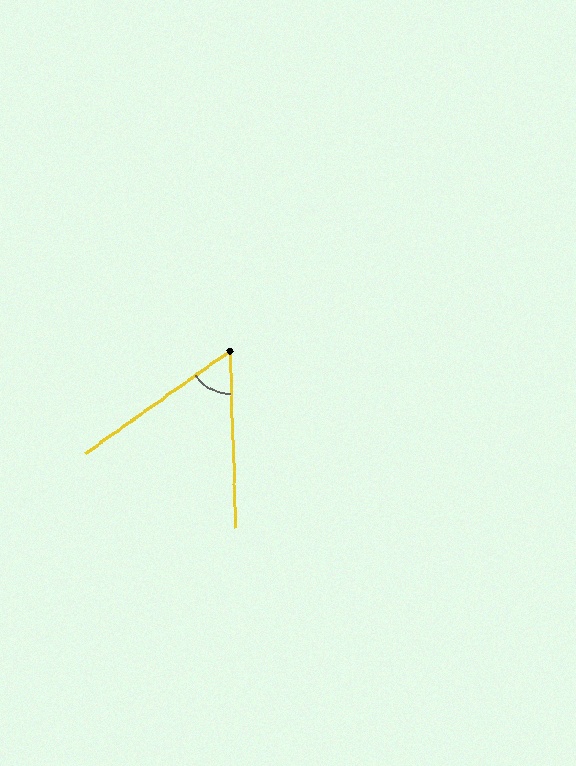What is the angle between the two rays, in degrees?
Approximately 57 degrees.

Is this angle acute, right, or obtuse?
It is acute.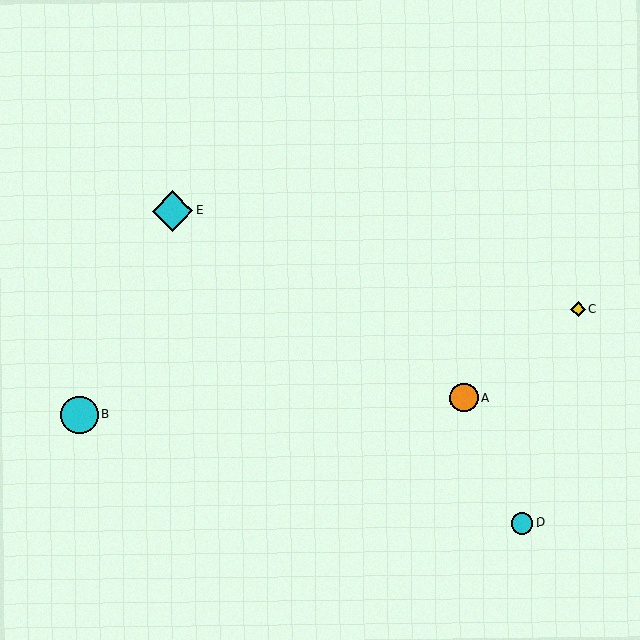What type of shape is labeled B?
Shape B is a cyan circle.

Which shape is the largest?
The cyan diamond (labeled E) is the largest.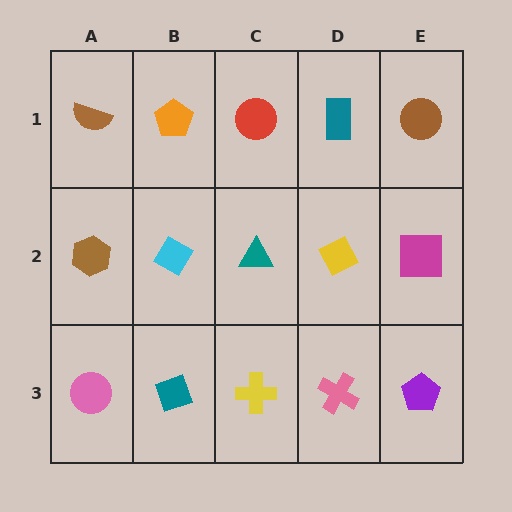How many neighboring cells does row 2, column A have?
3.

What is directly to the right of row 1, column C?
A teal rectangle.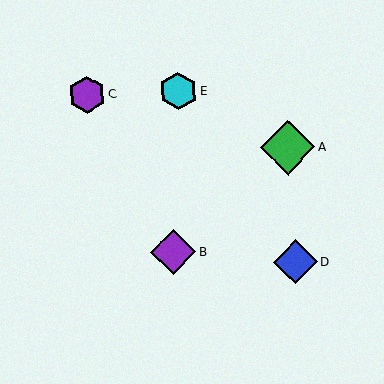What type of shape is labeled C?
Shape C is a purple hexagon.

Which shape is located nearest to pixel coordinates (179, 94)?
The cyan hexagon (labeled E) at (178, 91) is nearest to that location.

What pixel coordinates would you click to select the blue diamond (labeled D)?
Click at (295, 262) to select the blue diamond D.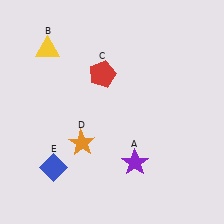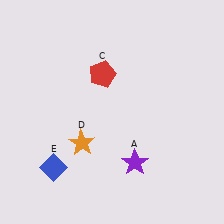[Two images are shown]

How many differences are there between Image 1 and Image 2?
There is 1 difference between the two images.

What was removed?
The yellow triangle (B) was removed in Image 2.